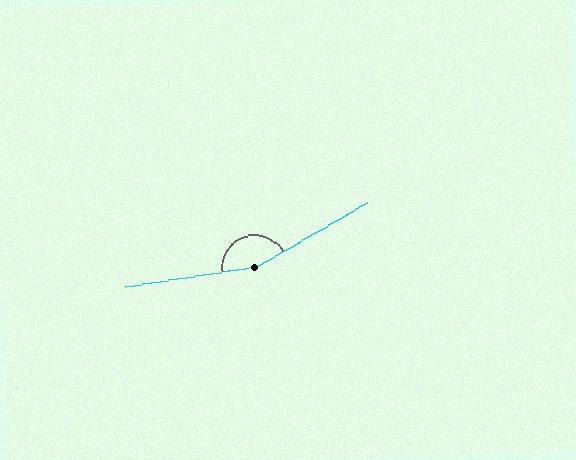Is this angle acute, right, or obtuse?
It is obtuse.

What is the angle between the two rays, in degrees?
Approximately 159 degrees.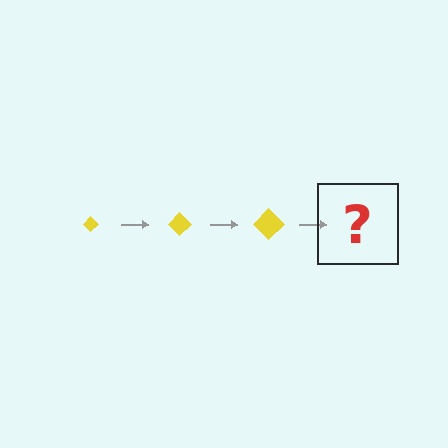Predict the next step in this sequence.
The next step is a yellow diamond, larger than the previous one.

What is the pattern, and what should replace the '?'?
The pattern is that the diamond gets progressively larger each step. The '?' should be a yellow diamond, larger than the previous one.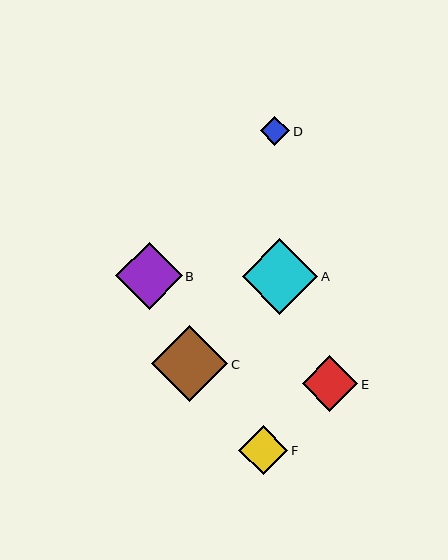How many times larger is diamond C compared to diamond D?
Diamond C is approximately 2.6 times the size of diamond D.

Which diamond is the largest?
Diamond C is the largest with a size of approximately 76 pixels.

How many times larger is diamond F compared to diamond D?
Diamond F is approximately 1.7 times the size of diamond D.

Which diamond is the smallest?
Diamond D is the smallest with a size of approximately 29 pixels.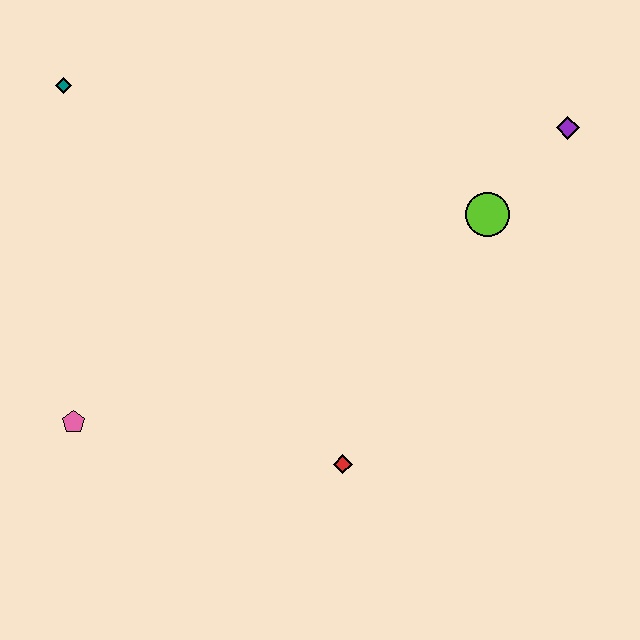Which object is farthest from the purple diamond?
The pink pentagon is farthest from the purple diamond.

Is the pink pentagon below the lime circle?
Yes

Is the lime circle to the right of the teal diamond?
Yes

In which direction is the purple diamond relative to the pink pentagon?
The purple diamond is to the right of the pink pentagon.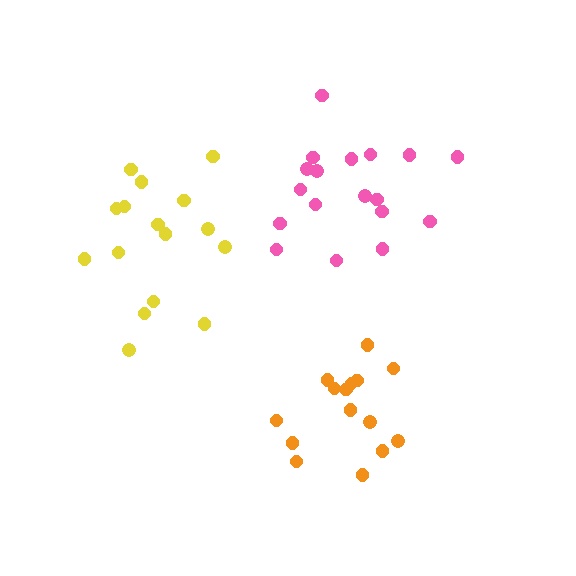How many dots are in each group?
Group 1: 15 dots, Group 2: 16 dots, Group 3: 18 dots (49 total).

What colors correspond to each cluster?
The clusters are colored: orange, yellow, pink.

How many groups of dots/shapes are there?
There are 3 groups.